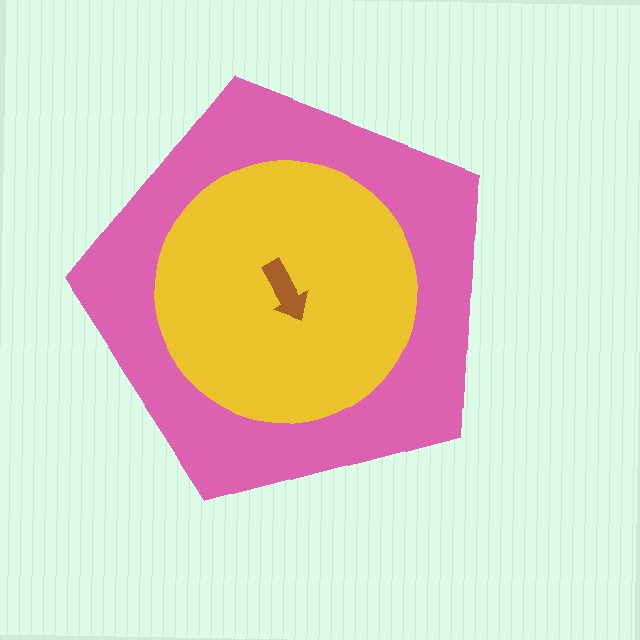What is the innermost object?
The brown arrow.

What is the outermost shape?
The pink pentagon.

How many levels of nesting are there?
3.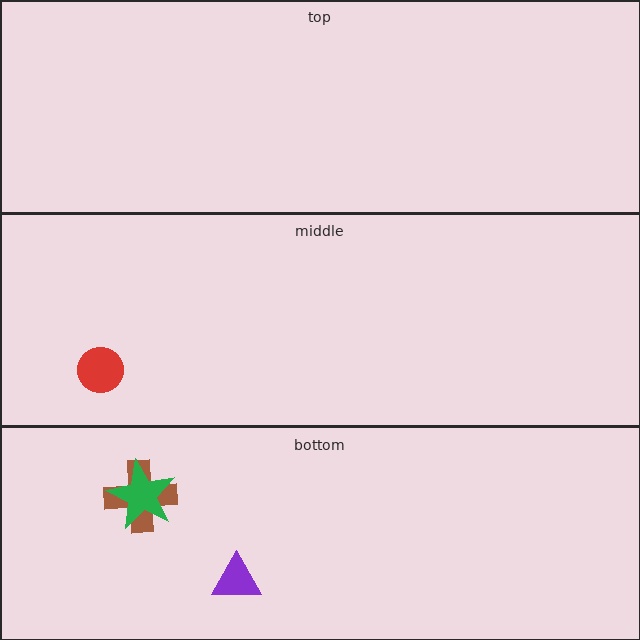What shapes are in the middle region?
The red circle.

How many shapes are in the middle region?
1.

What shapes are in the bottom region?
The brown cross, the green star, the purple triangle.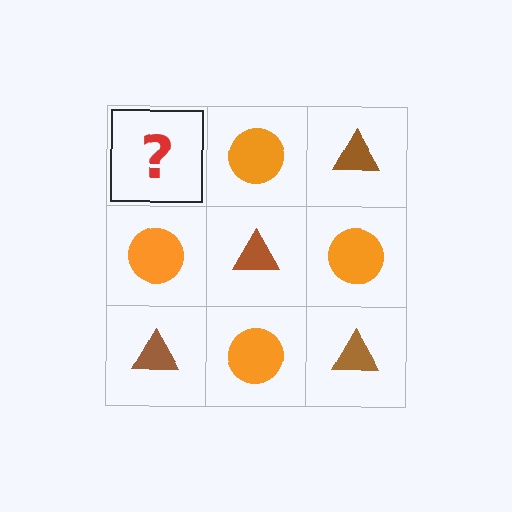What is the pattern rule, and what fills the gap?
The rule is that it alternates brown triangle and orange circle in a checkerboard pattern. The gap should be filled with a brown triangle.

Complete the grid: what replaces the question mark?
The question mark should be replaced with a brown triangle.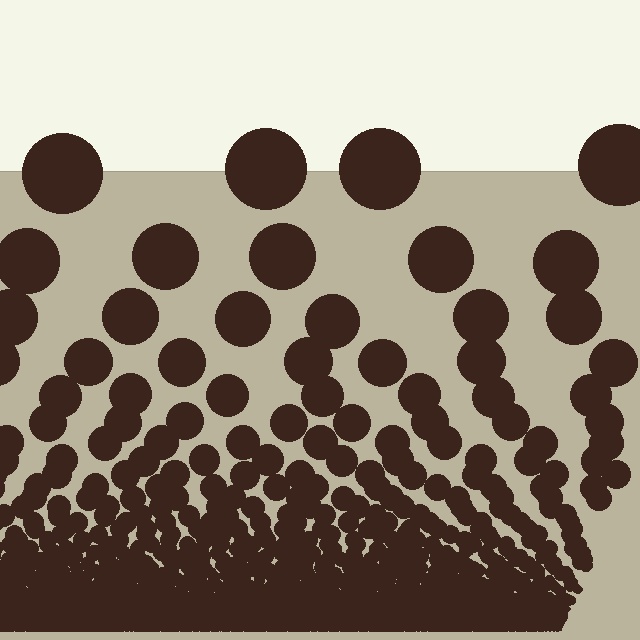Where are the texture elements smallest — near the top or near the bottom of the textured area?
Near the bottom.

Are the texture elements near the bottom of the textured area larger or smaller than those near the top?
Smaller. The gradient is inverted — elements near the bottom are smaller and denser.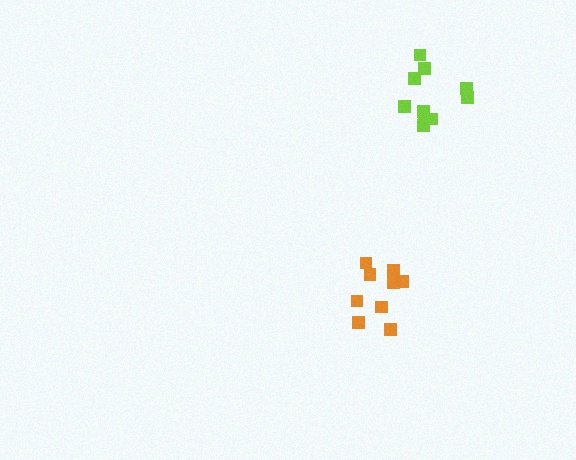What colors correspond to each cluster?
The clusters are colored: lime, orange.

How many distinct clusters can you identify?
There are 2 distinct clusters.